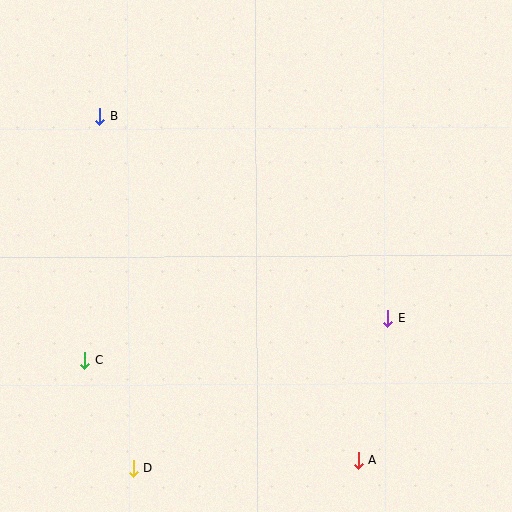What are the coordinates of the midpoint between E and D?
The midpoint between E and D is at (261, 393).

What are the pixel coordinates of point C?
Point C is at (84, 360).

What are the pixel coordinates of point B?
Point B is at (100, 116).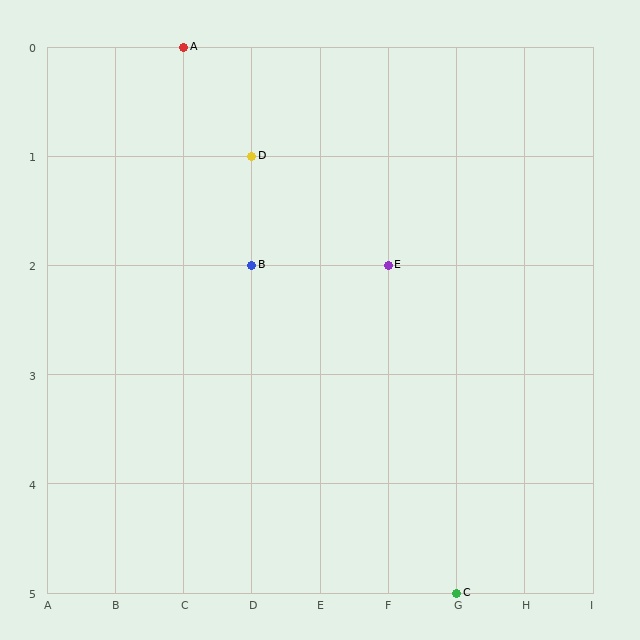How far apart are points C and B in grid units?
Points C and B are 3 columns and 3 rows apart (about 4.2 grid units diagonally).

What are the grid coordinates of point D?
Point D is at grid coordinates (D, 1).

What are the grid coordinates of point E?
Point E is at grid coordinates (F, 2).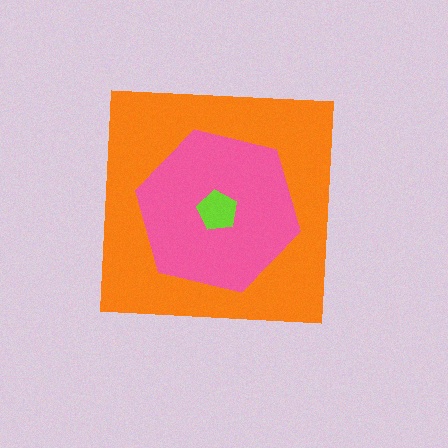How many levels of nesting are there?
3.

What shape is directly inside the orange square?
The pink hexagon.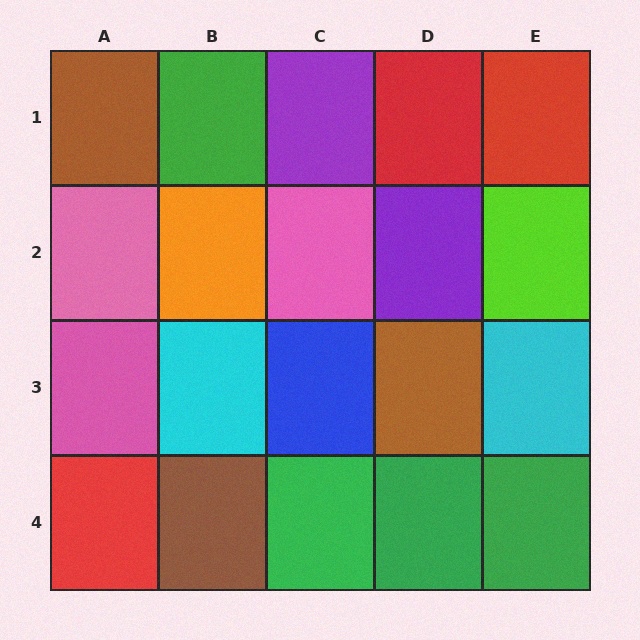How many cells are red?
3 cells are red.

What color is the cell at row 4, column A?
Red.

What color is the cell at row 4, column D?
Green.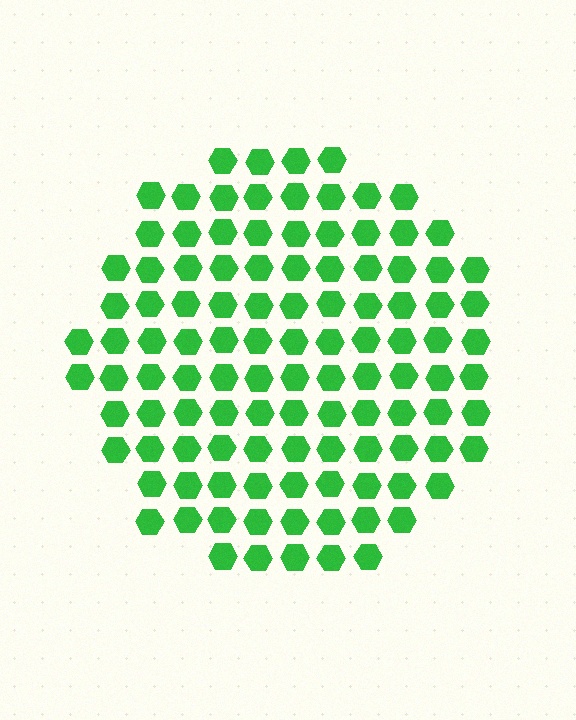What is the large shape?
The large shape is a circle.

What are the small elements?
The small elements are hexagons.